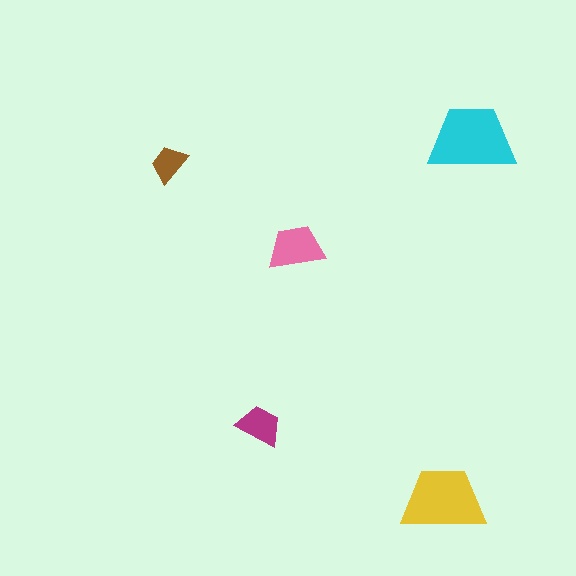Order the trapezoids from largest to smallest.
the cyan one, the yellow one, the pink one, the magenta one, the brown one.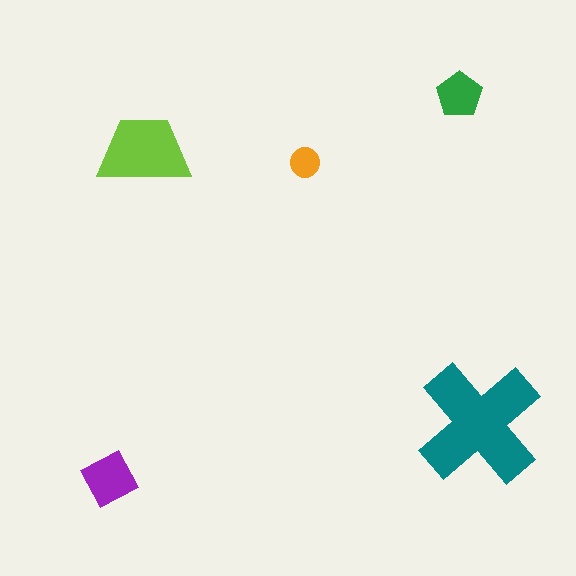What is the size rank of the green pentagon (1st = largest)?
4th.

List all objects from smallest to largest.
The orange circle, the green pentagon, the purple square, the lime trapezoid, the teal cross.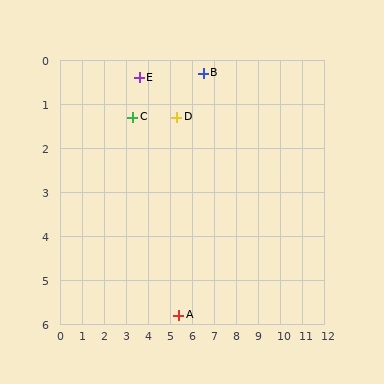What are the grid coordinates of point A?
Point A is at approximately (5.4, 5.8).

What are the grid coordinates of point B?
Point B is at approximately (6.5, 0.3).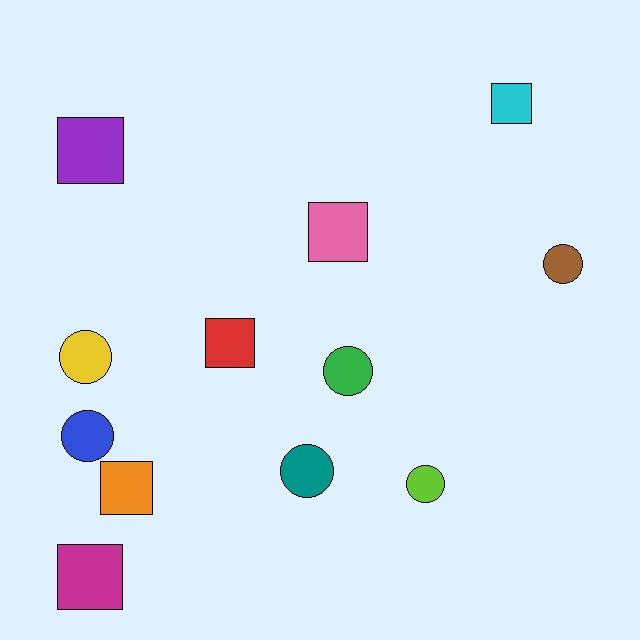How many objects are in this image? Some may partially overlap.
There are 12 objects.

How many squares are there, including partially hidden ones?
There are 6 squares.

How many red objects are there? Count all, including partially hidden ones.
There is 1 red object.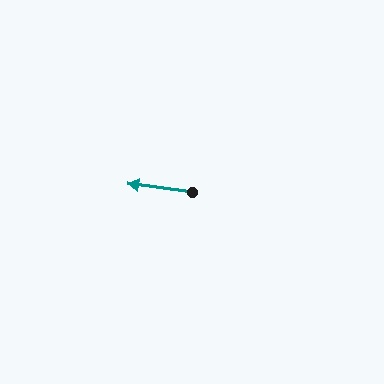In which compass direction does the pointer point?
West.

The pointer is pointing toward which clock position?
Roughly 9 o'clock.